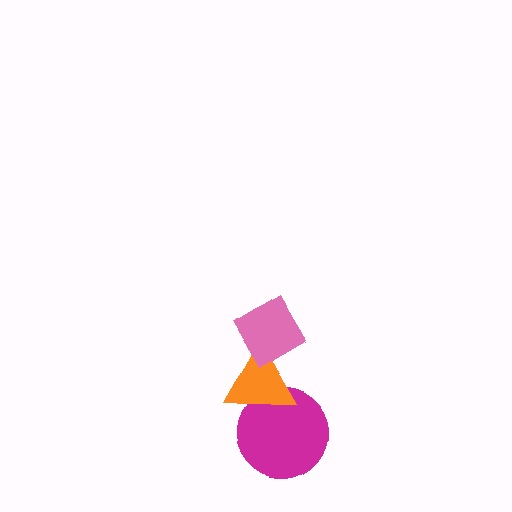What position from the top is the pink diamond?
The pink diamond is 1st from the top.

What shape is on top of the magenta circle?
The orange triangle is on top of the magenta circle.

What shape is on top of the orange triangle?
The pink diamond is on top of the orange triangle.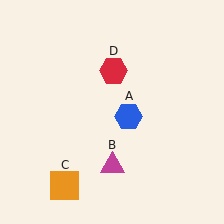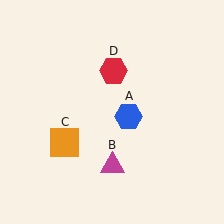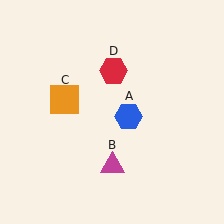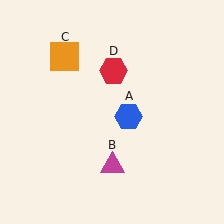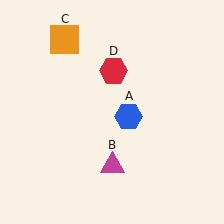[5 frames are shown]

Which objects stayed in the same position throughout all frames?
Blue hexagon (object A) and magenta triangle (object B) and red hexagon (object D) remained stationary.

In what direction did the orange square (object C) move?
The orange square (object C) moved up.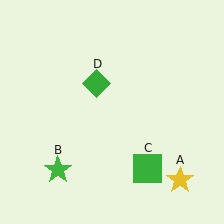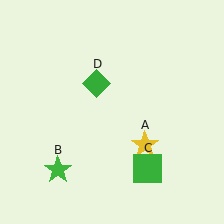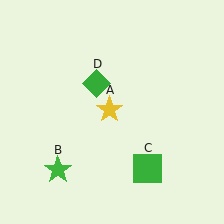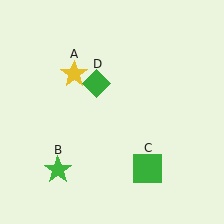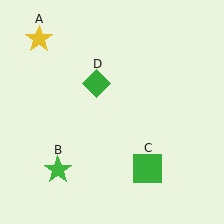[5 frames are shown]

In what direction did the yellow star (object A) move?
The yellow star (object A) moved up and to the left.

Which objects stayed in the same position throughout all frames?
Green star (object B) and green square (object C) and green diamond (object D) remained stationary.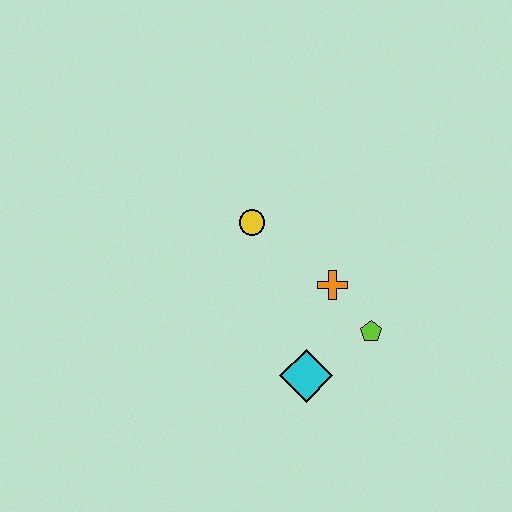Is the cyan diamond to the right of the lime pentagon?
No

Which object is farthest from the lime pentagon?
The yellow circle is farthest from the lime pentagon.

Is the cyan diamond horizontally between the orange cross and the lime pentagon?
No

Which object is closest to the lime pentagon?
The orange cross is closest to the lime pentagon.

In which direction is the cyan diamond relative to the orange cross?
The cyan diamond is below the orange cross.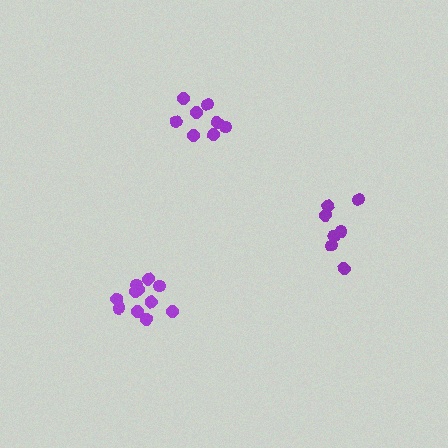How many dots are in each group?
Group 1: 8 dots, Group 2: 11 dots, Group 3: 7 dots (26 total).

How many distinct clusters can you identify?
There are 3 distinct clusters.